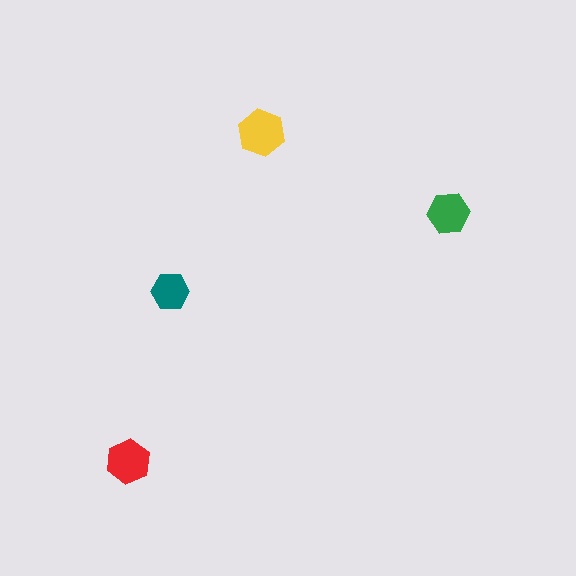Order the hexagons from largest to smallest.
the yellow one, the red one, the green one, the teal one.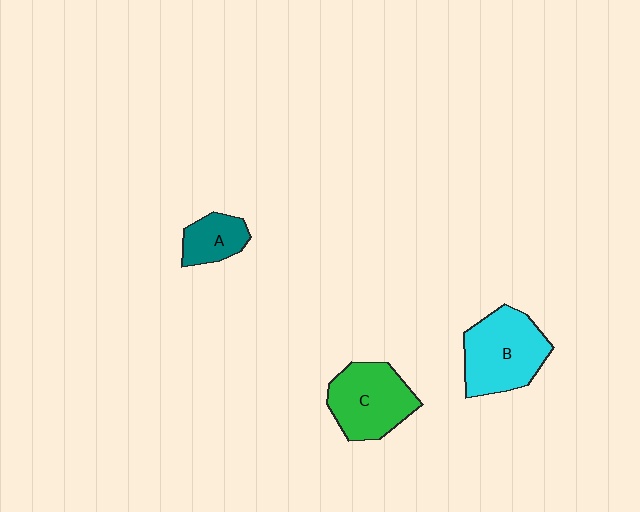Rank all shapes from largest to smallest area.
From largest to smallest: B (cyan), C (green), A (teal).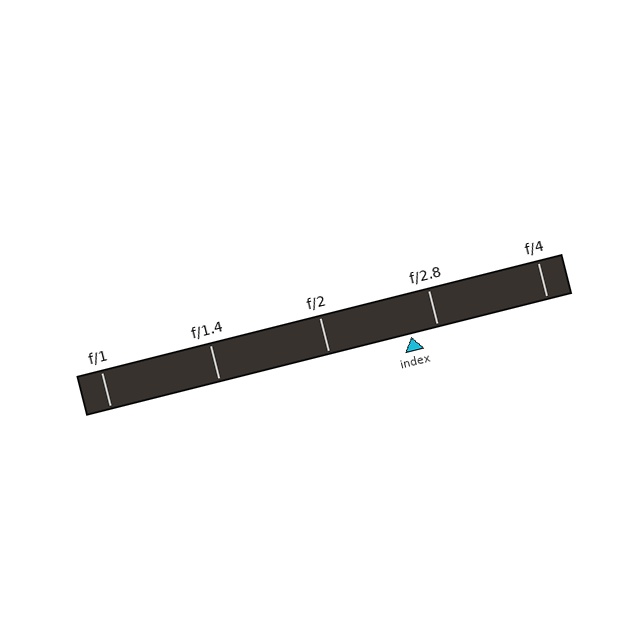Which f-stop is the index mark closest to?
The index mark is closest to f/2.8.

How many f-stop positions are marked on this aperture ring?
There are 5 f-stop positions marked.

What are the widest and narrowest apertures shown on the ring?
The widest aperture shown is f/1 and the narrowest is f/4.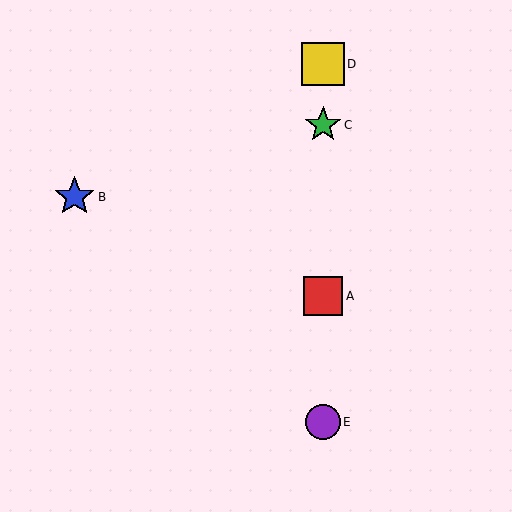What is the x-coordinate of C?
Object C is at x≈323.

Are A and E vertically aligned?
Yes, both are at x≈323.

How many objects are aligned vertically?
4 objects (A, C, D, E) are aligned vertically.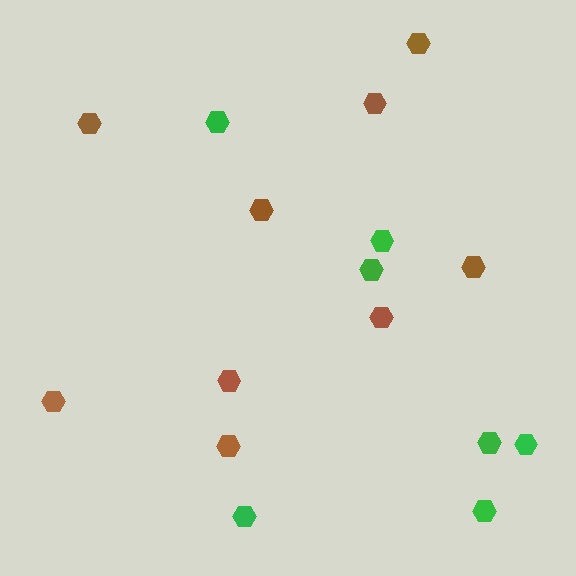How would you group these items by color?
There are 2 groups: one group of brown hexagons (9) and one group of green hexagons (7).